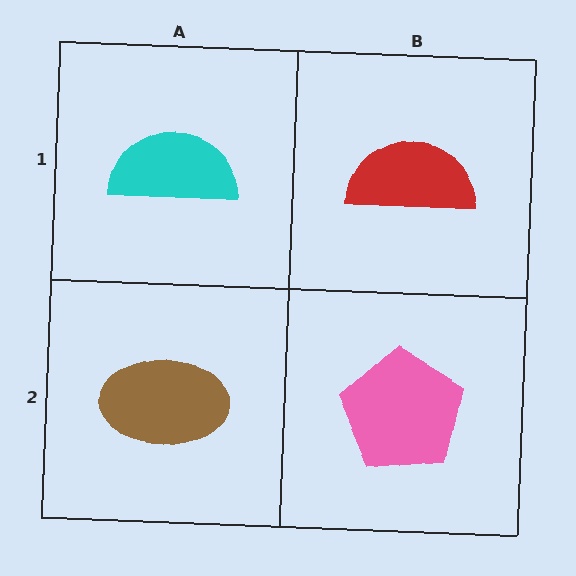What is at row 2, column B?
A pink pentagon.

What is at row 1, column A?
A cyan semicircle.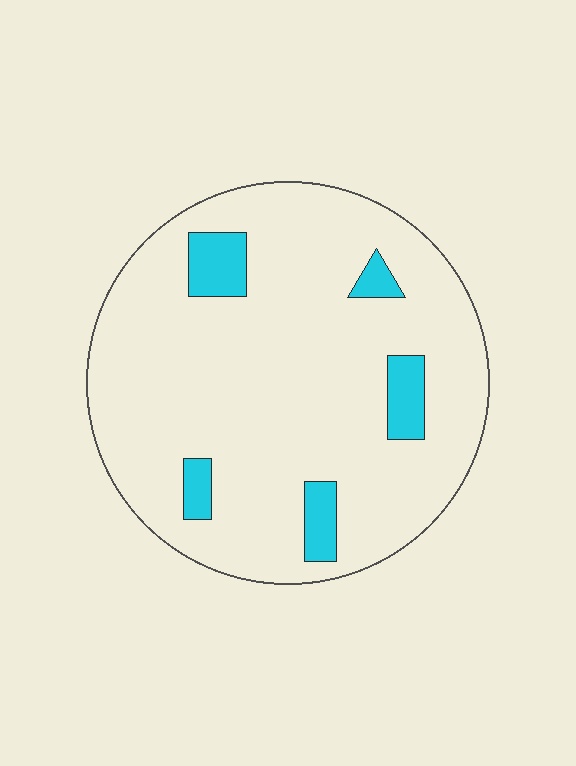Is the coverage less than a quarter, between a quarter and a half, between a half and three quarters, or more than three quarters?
Less than a quarter.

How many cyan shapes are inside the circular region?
5.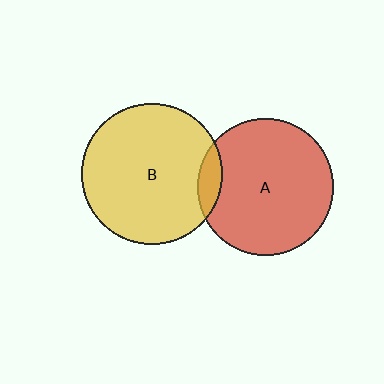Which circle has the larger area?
Circle B (yellow).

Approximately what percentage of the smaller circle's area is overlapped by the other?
Approximately 10%.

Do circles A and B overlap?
Yes.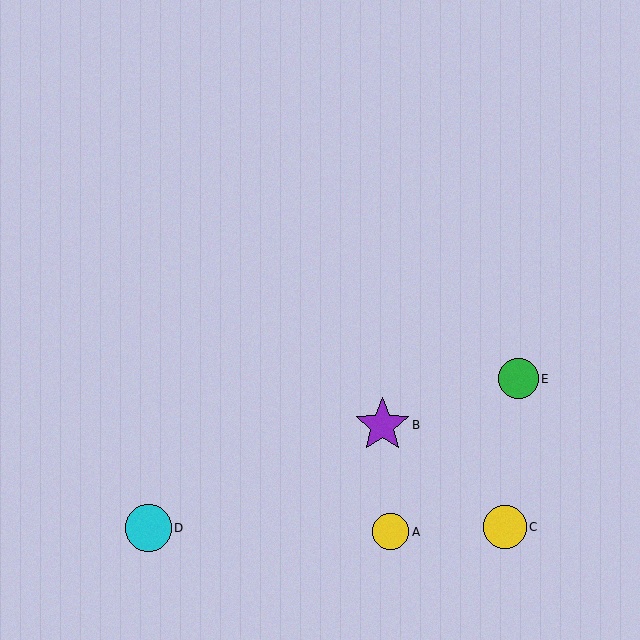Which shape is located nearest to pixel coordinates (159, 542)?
The cyan circle (labeled D) at (148, 528) is nearest to that location.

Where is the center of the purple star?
The center of the purple star is at (382, 425).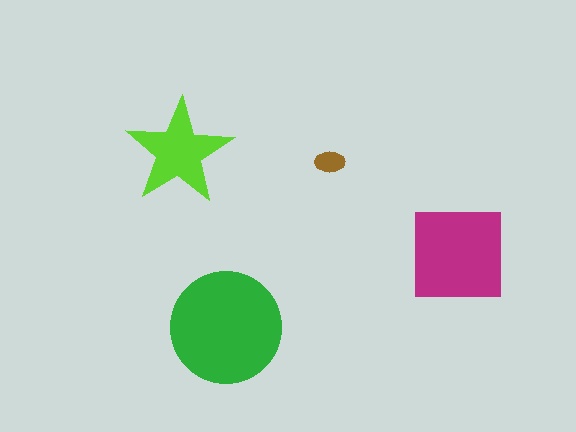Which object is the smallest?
The brown ellipse.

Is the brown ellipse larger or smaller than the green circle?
Smaller.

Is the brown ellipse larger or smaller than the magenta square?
Smaller.